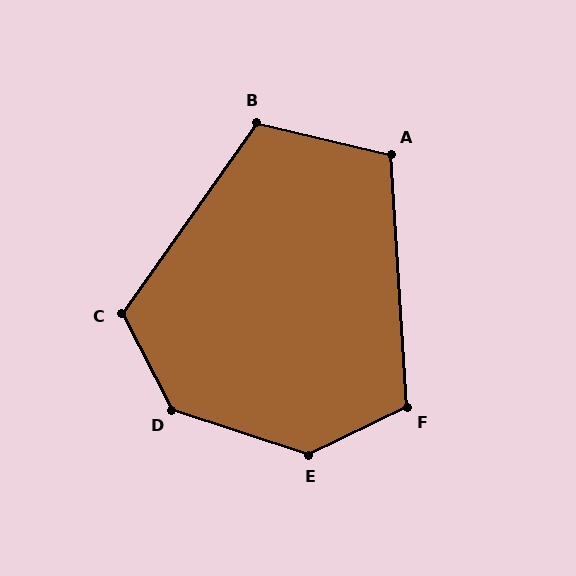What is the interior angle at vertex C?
Approximately 117 degrees (obtuse).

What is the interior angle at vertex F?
Approximately 112 degrees (obtuse).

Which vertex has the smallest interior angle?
A, at approximately 107 degrees.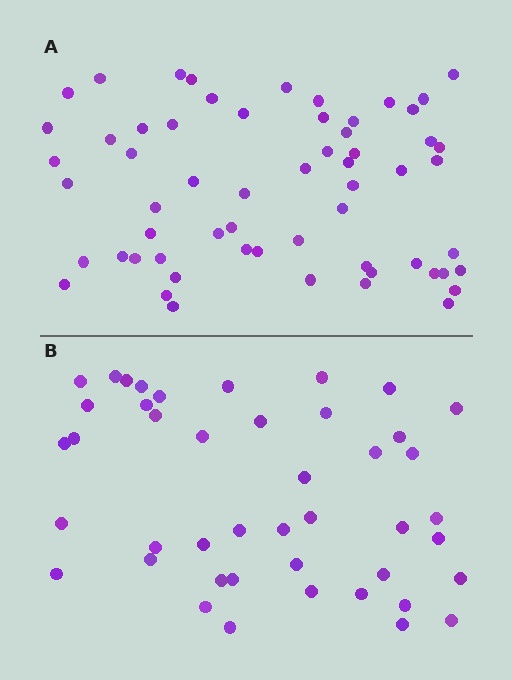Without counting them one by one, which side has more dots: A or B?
Region A (the top region) has more dots.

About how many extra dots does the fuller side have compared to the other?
Region A has approximately 15 more dots than region B.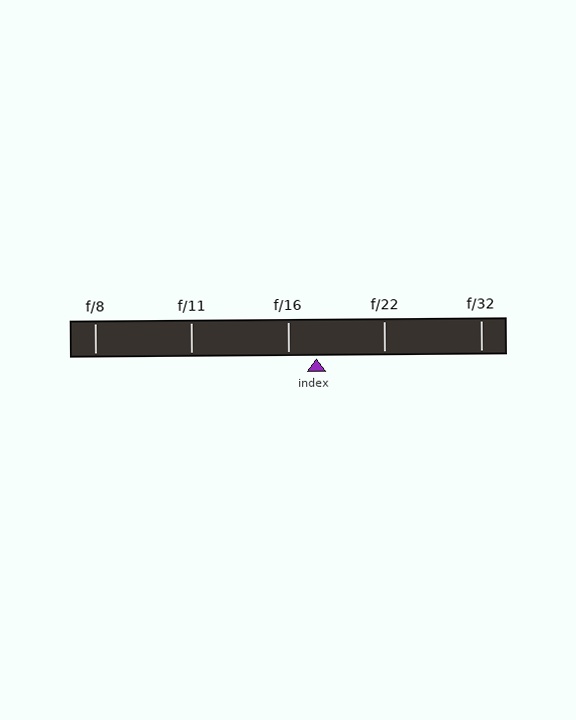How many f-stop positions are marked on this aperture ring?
There are 5 f-stop positions marked.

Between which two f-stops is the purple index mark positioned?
The index mark is between f/16 and f/22.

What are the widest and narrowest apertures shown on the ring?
The widest aperture shown is f/8 and the narrowest is f/32.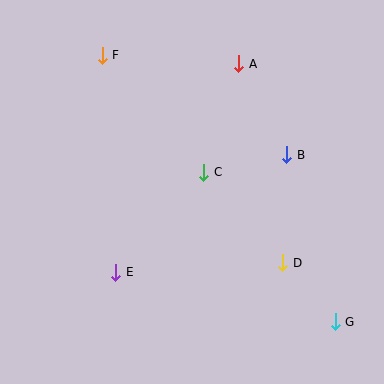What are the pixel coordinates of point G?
Point G is at (335, 322).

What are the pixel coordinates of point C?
Point C is at (204, 172).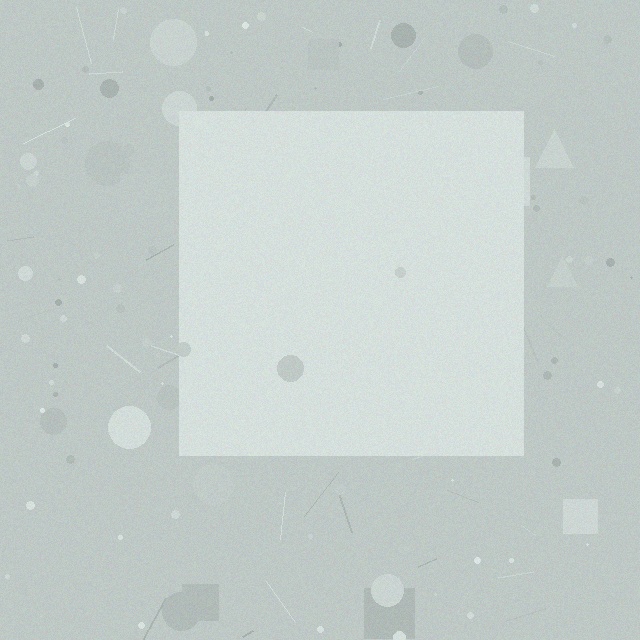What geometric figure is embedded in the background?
A square is embedded in the background.